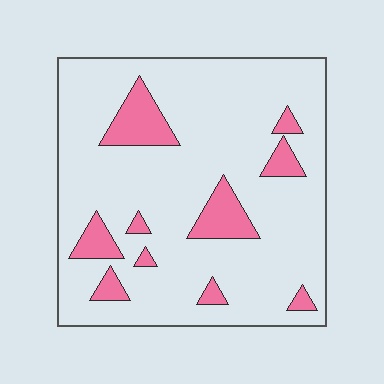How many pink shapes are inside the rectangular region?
10.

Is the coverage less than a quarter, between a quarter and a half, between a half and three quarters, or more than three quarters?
Less than a quarter.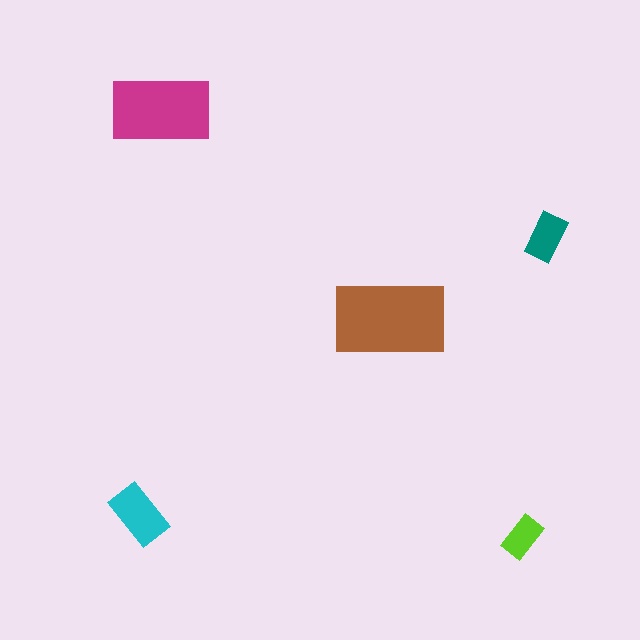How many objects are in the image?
There are 5 objects in the image.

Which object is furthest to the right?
The teal rectangle is rightmost.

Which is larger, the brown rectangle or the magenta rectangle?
The brown one.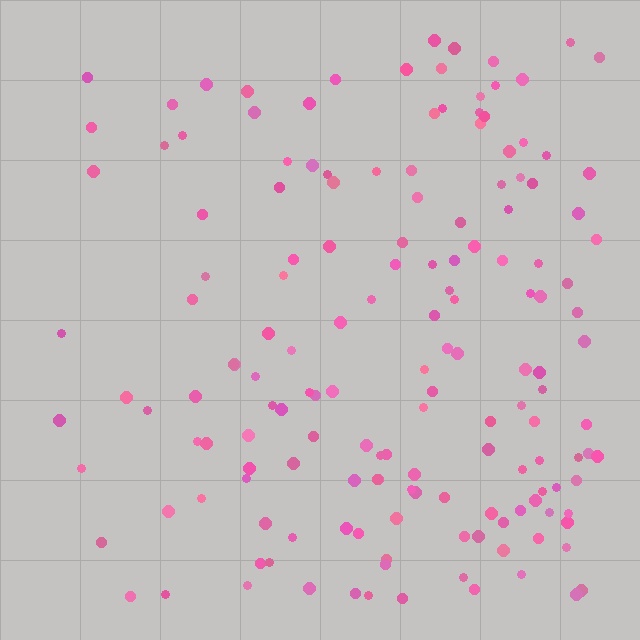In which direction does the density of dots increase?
From left to right, with the right side densest.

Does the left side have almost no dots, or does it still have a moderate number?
Still a moderate number, just noticeably fewer than the right.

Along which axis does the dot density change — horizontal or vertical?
Horizontal.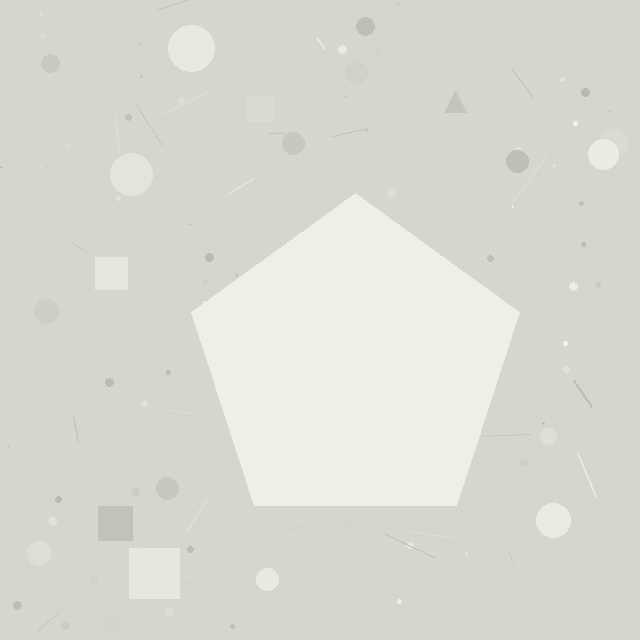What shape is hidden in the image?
A pentagon is hidden in the image.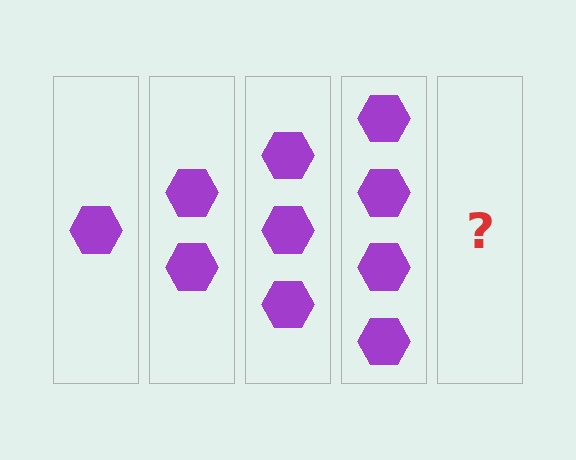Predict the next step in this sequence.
The next step is 5 hexagons.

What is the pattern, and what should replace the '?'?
The pattern is that each step adds one more hexagon. The '?' should be 5 hexagons.